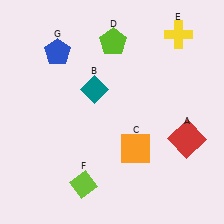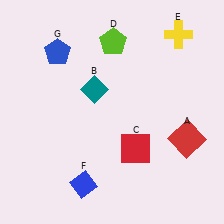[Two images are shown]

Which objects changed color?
C changed from orange to red. F changed from lime to blue.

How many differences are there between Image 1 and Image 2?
There are 2 differences between the two images.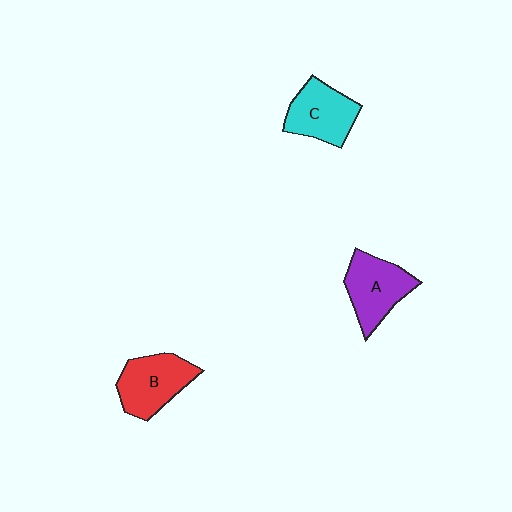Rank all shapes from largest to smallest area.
From largest to smallest: A (purple), B (red), C (cyan).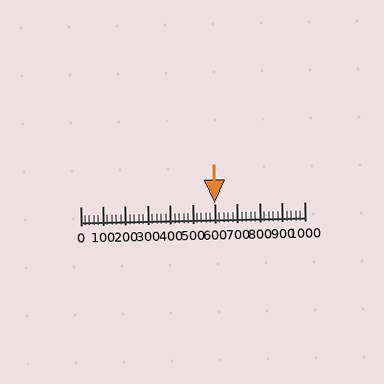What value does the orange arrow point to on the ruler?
The orange arrow points to approximately 600.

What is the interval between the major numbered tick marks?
The major tick marks are spaced 100 units apart.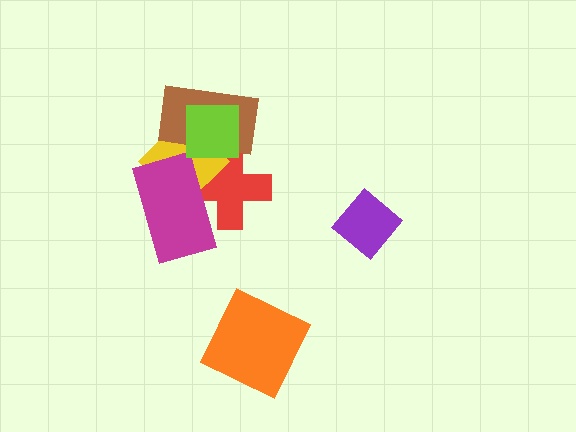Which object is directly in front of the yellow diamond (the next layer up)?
The magenta rectangle is directly in front of the yellow diamond.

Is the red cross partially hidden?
Yes, it is partially covered by another shape.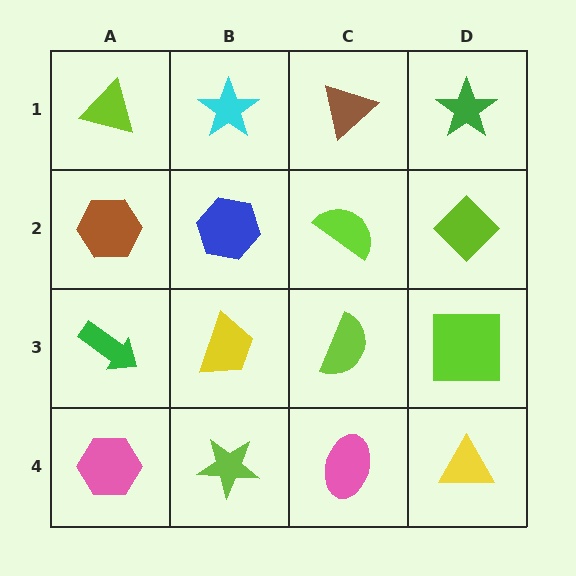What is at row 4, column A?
A pink hexagon.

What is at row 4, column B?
A lime star.